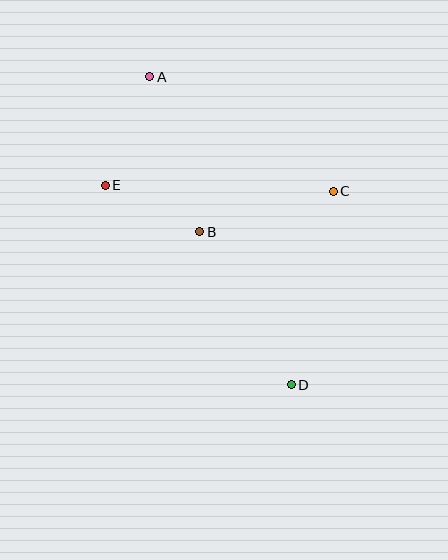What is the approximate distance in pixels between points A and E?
The distance between A and E is approximately 118 pixels.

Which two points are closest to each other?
Points B and E are closest to each other.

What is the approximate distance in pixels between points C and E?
The distance between C and E is approximately 228 pixels.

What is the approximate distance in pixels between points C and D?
The distance between C and D is approximately 198 pixels.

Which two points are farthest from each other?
Points A and D are farthest from each other.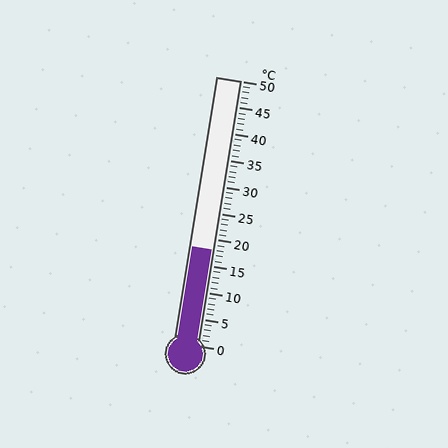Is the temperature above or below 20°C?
The temperature is below 20°C.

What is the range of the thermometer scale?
The thermometer scale ranges from 0°C to 50°C.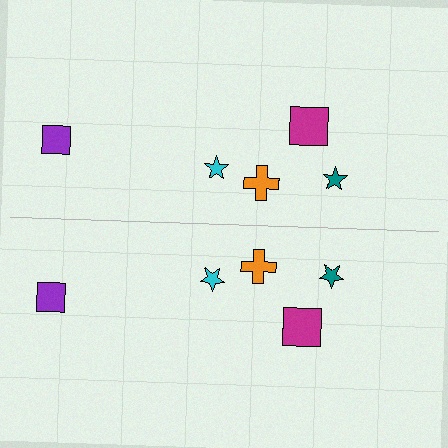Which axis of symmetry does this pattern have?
The pattern has a horizontal axis of symmetry running through the center of the image.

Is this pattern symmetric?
Yes, this pattern has bilateral (reflection) symmetry.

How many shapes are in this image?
There are 10 shapes in this image.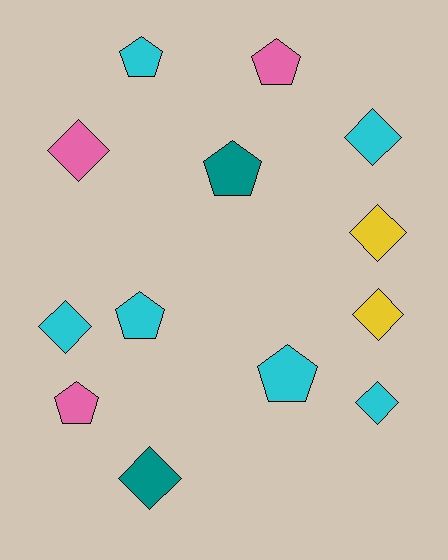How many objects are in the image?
There are 13 objects.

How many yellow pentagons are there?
There are no yellow pentagons.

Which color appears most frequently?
Cyan, with 6 objects.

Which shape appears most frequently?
Diamond, with 7 objects.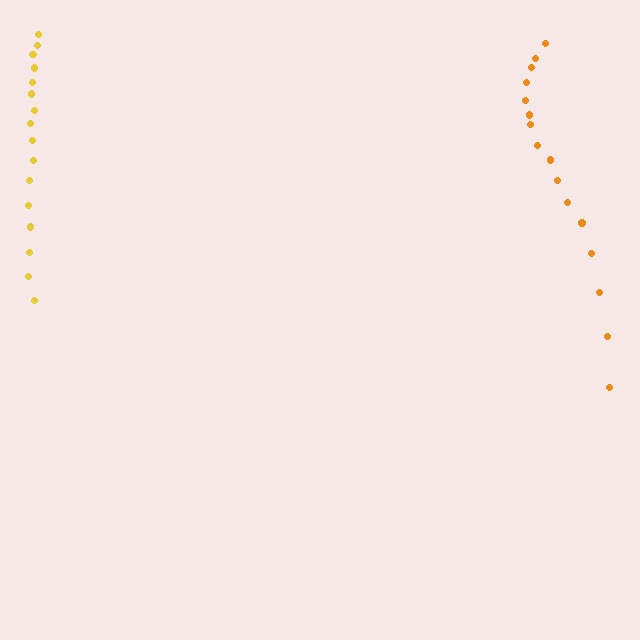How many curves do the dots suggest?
There are 2 distinct paths.